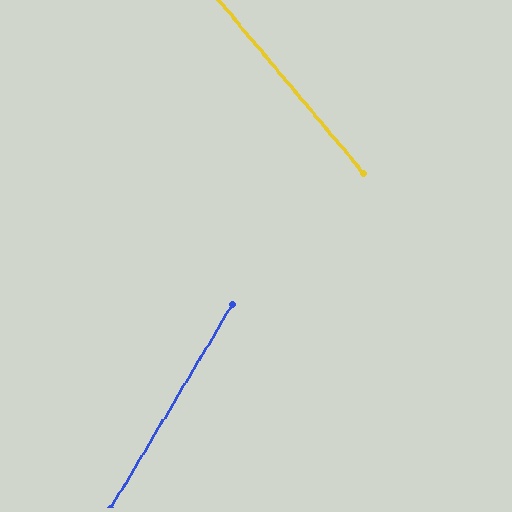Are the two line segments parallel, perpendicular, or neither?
Neither parallel nor perpendicular — they differ by about 70°.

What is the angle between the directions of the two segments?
Approximately 70 degrees.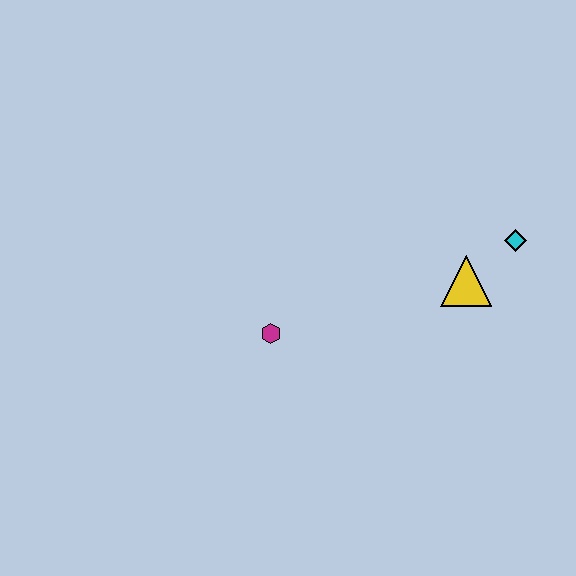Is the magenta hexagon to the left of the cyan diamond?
Yes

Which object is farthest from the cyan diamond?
The magenta hexagon is farthest from the cyan diamond.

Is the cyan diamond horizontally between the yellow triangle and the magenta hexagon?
No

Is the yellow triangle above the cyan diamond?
No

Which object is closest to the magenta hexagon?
The yellow triangle is closest to the magenta hexagon.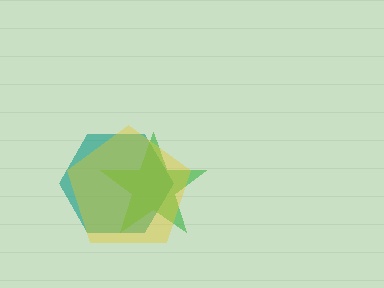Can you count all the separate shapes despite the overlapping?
Yes, there are 3 separate shapes.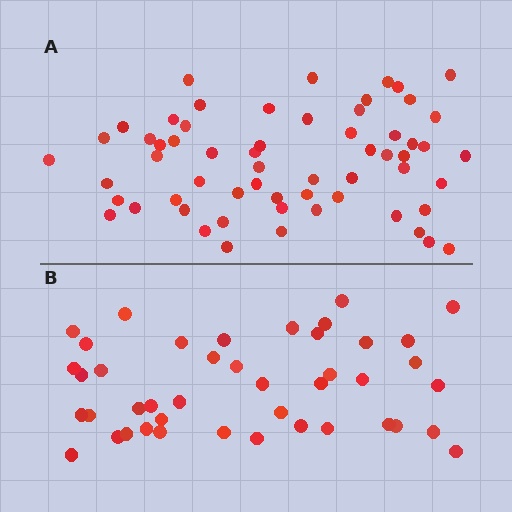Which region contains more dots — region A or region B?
Region A (the top region) has more dots.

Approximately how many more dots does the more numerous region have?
Region A has approximately 15 more dots than region B.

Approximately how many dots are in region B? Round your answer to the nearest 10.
About 40 dots. (The exact count is 43, which rounds to 40.)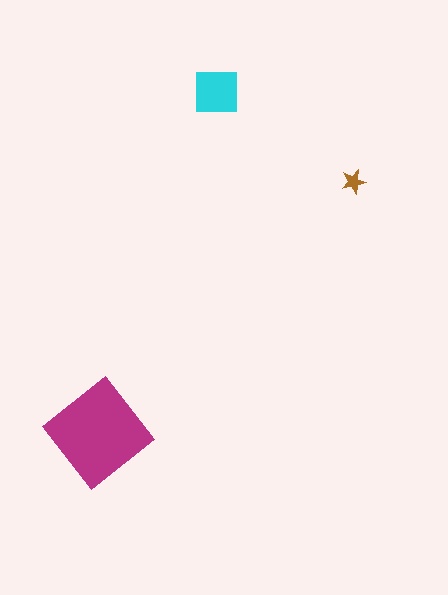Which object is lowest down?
The magenta diamond is bottommost.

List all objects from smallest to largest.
The brown star, the cyan square, the magenta diamond.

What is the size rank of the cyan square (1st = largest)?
2nd.